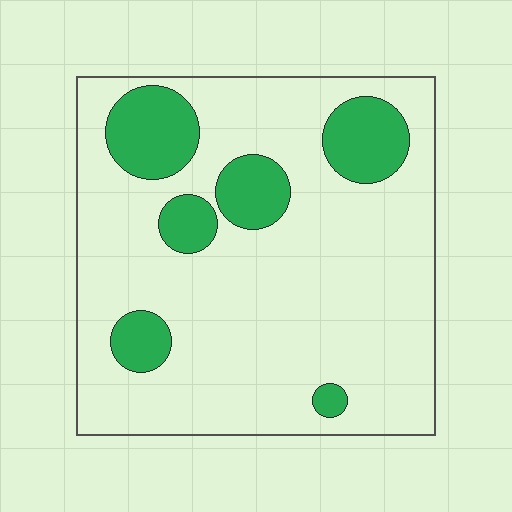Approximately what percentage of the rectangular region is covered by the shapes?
Approximately 20%.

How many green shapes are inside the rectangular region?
6.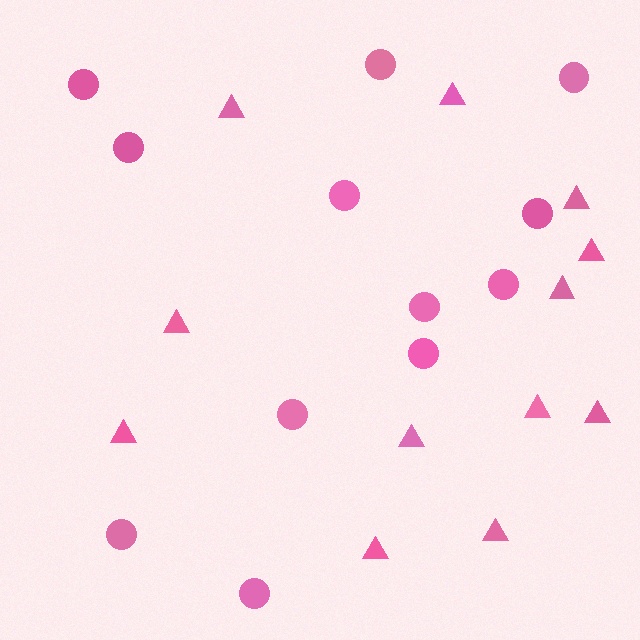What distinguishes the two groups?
There are 2 groups: one group of triangles (12) and one group of circles (12).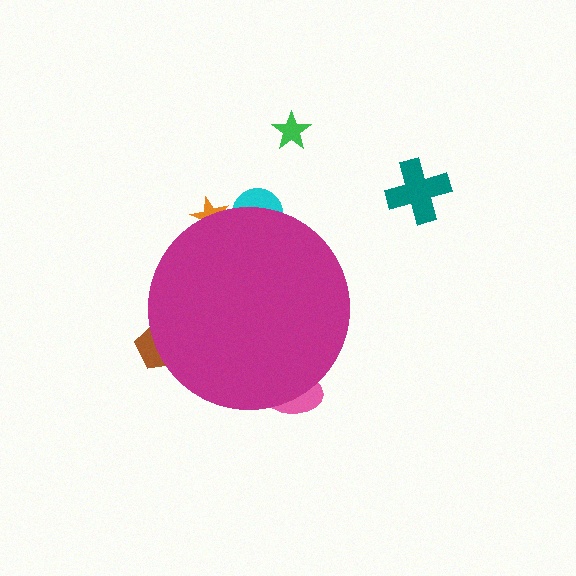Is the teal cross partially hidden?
No, the teal cross is fully visible.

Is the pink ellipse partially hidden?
Yes, the pink ellipse is partially hidden behind the magenta circle.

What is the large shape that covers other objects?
A magenta circle.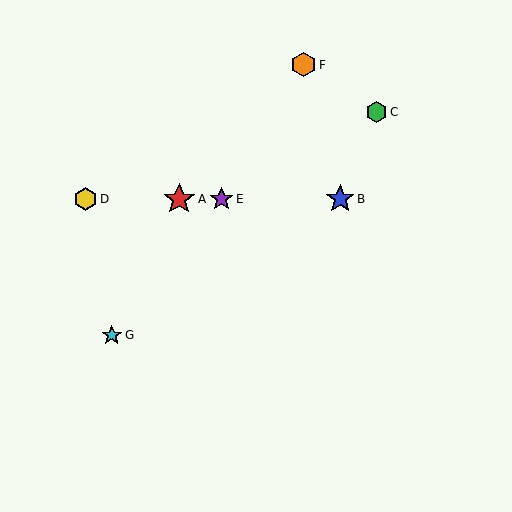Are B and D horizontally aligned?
Yes, both are at y≈199.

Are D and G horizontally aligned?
No, D is at y≈199 and G is at y≈335.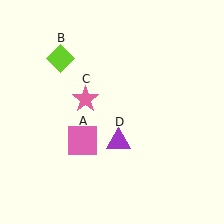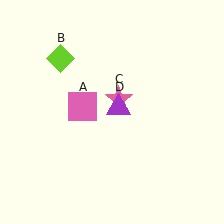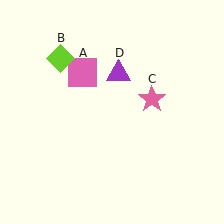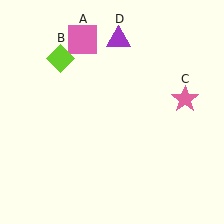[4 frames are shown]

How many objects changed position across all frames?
3 objects changed position: pink square (object A), pink star (object C), purple triangle (object D).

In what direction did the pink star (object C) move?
The pink star (object C) moved right.